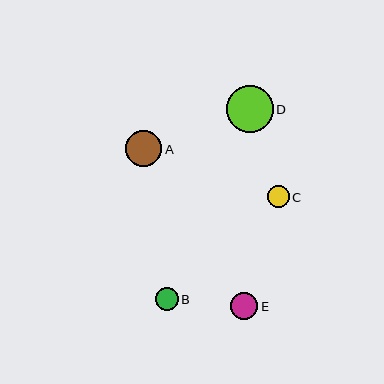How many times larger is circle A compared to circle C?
Circle A is approximately 1.6 times the size of circle C.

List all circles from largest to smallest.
From largest to smallest: D, A, E, B, C.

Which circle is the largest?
Circle D is the largest with a size of approximately 46 pixels.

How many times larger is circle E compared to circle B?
Circle E is approximately 1.2 times the size of circle B.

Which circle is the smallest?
Circle C is the smallest with a size of approximately 22 pixels.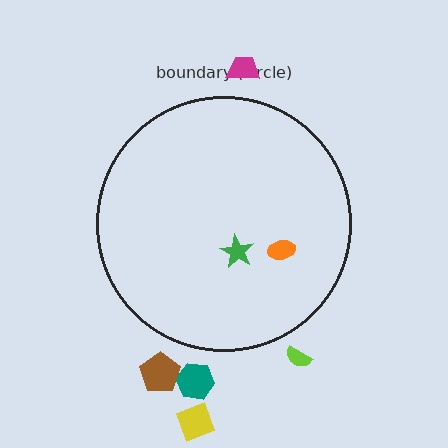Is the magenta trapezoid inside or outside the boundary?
Outside.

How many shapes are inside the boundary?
2 inside, 5 outside.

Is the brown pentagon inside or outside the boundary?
Outside.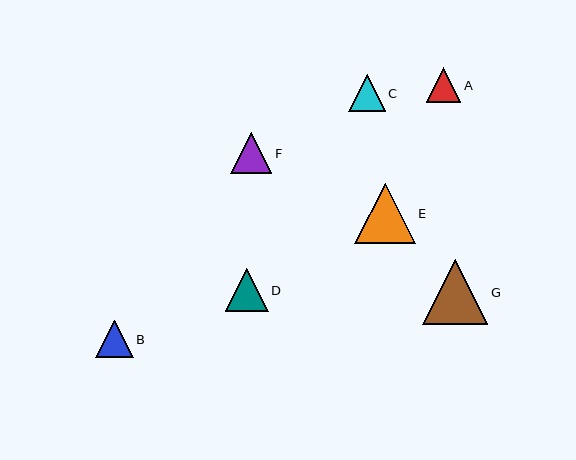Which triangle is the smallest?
Triangle A is the smallest with a size of approximately 35 pixels.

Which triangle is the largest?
Triangle G is the largest with a size of approximately 65 pixels.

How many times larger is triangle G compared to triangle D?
Triangle G is approximately 1.5 times the size of triangle D.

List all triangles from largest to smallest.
From largest to smallest: G, E, D, F, B, C, A.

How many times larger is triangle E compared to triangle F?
Triangle E is approximately 1.5 times the size of triangle F.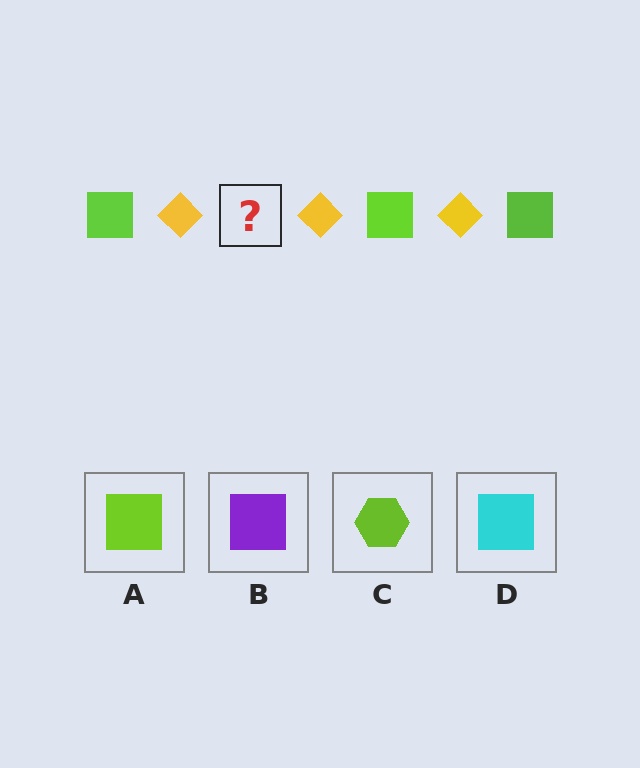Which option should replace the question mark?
Option A.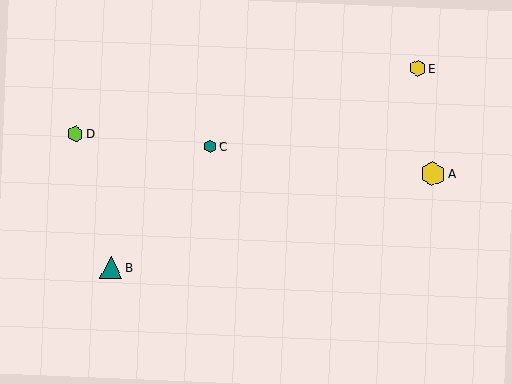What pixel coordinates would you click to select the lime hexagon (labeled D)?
Click at (75, 134) to select the lime hexagon D.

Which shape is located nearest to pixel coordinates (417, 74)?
The yellow hexagon (labeled E) at (418, 68) is nearest to that location.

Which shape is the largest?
The yellow hexagon (labeled A) is the largest.